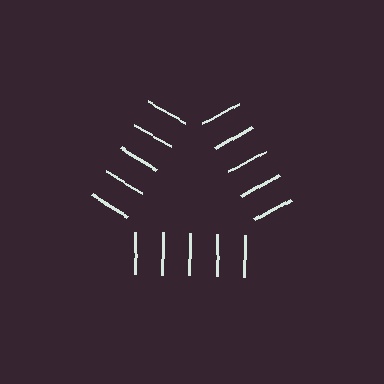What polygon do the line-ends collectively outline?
An illusory triangle — the line segments terminate on its edges but no continuous stroke is drawn.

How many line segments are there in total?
15 — 5 along each of the 3 edges.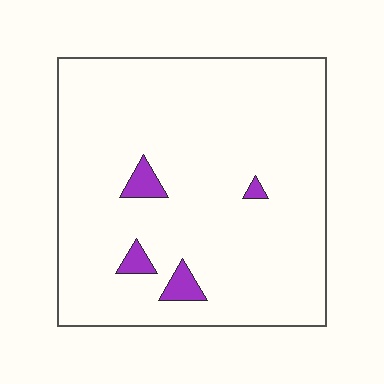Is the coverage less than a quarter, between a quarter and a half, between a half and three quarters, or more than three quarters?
Less than a quarter.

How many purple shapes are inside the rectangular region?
4.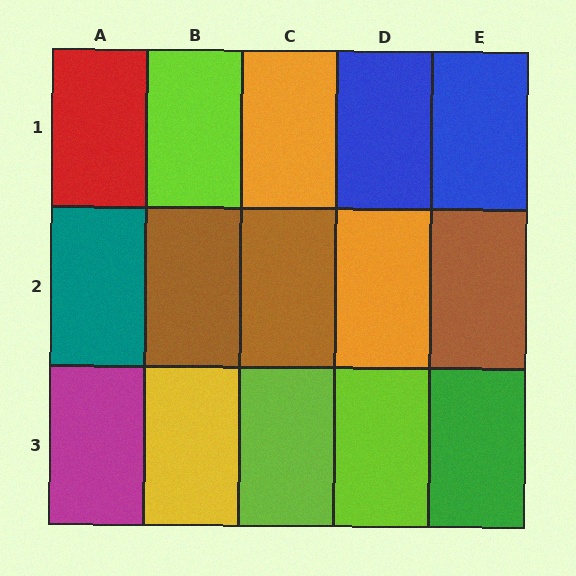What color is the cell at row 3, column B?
Yellow.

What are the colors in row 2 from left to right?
Teal, brown, brown, orange, brown.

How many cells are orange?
2 cells are orange.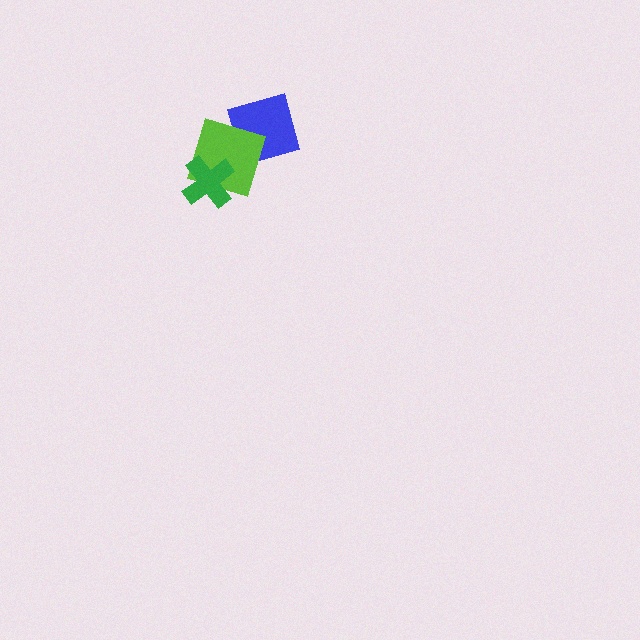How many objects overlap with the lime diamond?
2 objects overlap with the lime diamond.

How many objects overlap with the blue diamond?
1 object overlaps with the blue diamond.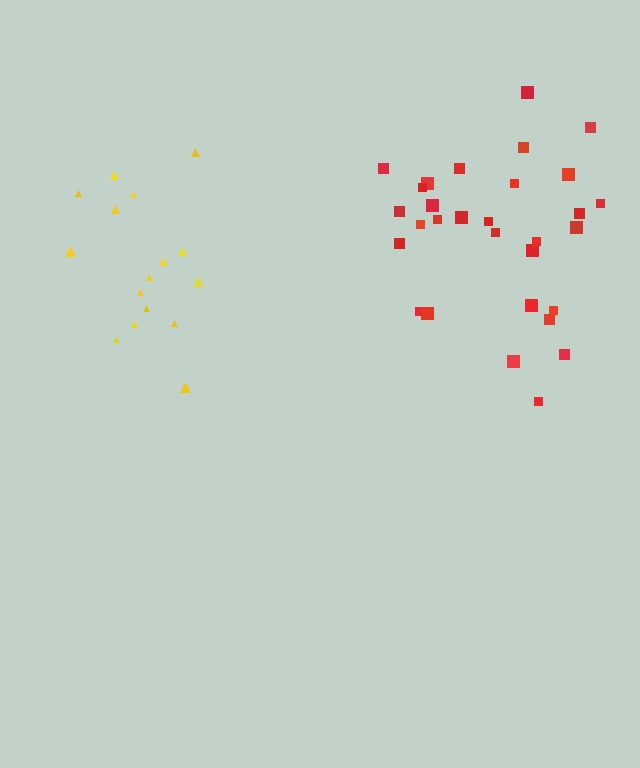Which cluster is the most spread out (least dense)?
Yellow.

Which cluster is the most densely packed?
Red.